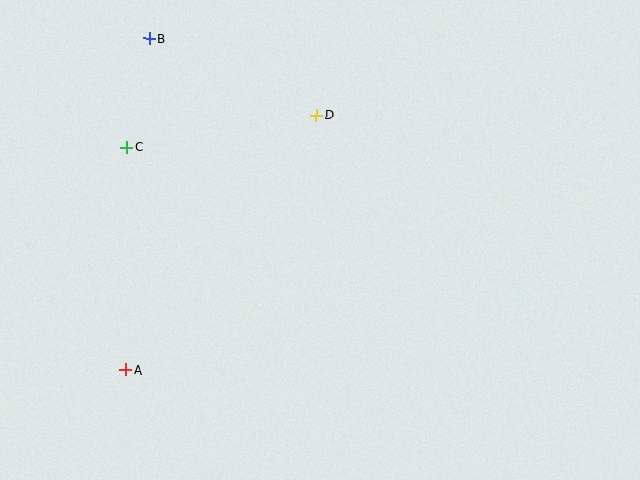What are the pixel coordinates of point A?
Point A is at (126, 370).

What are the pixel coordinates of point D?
Point D is at (316, 115).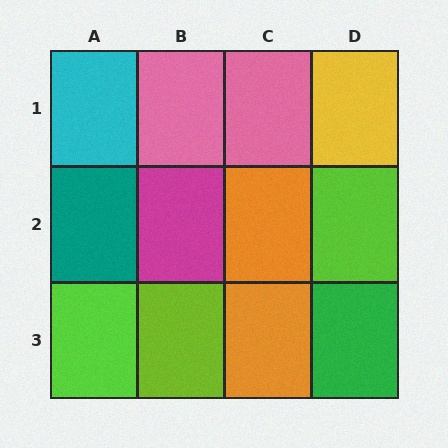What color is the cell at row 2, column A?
Teal.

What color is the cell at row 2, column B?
Magenta.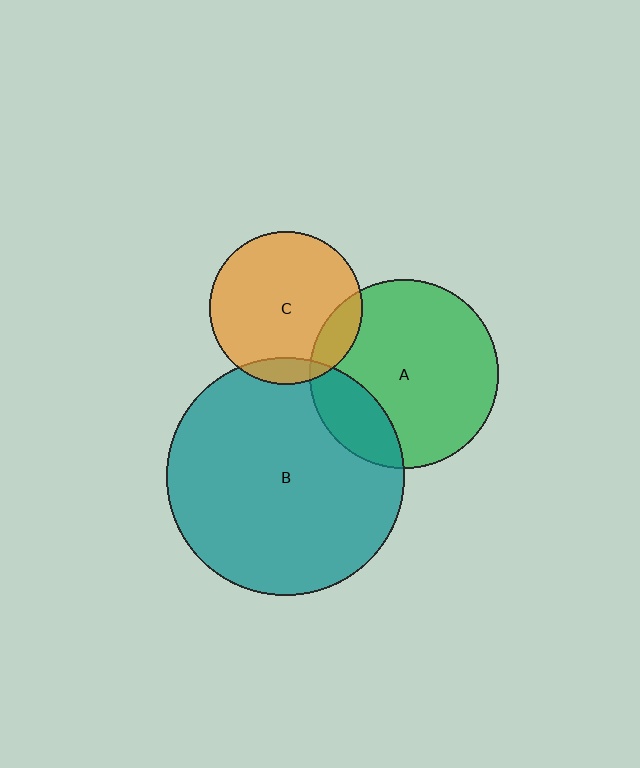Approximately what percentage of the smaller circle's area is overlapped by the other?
Approximately 15%.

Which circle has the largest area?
Circle B (teal).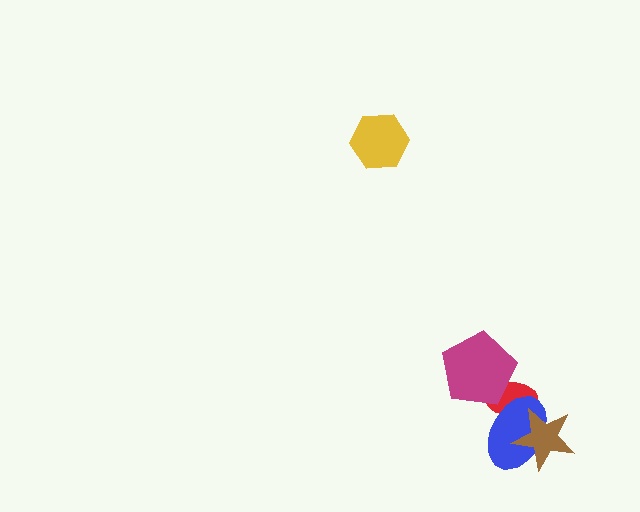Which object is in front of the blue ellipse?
The brown star is in front of the blue ellipse.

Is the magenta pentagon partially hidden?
No, no other shape covers it.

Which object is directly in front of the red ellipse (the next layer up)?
The blue ellipse is directly in front of the red ellipse.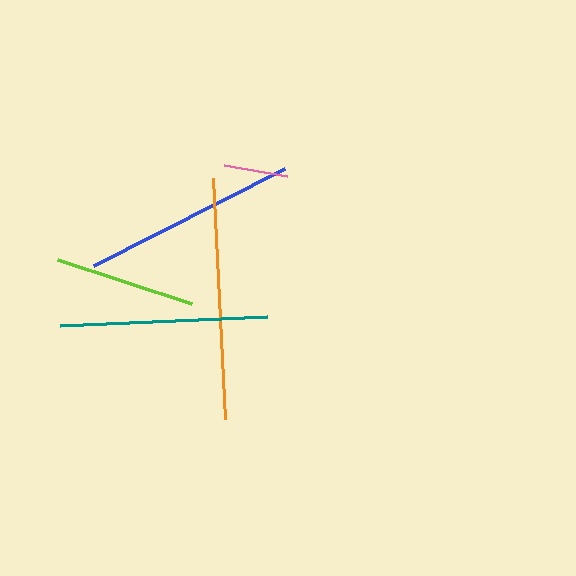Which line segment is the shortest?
The pink line is the shortest at approximately 64 pixels.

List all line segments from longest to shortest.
From longest to shortest: orange, blue, teal, lime, pink.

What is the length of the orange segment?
The orange segment is approximately 241 pixels long.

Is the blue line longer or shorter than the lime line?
The blue line is longer than the lime line.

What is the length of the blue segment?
The blue segment is approximately 214 pixels long.